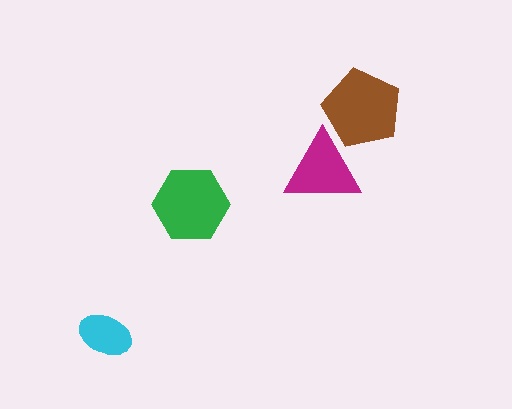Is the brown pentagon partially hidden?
Yes, it is partially covered by another shape.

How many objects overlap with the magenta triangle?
1 object overlaps with the magenta triangle.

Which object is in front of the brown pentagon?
The magenta triangle is in front of the brown pentagon.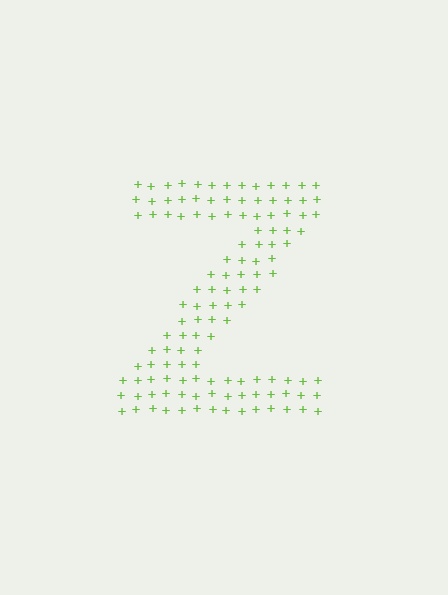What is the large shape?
The large shape is the letter Z.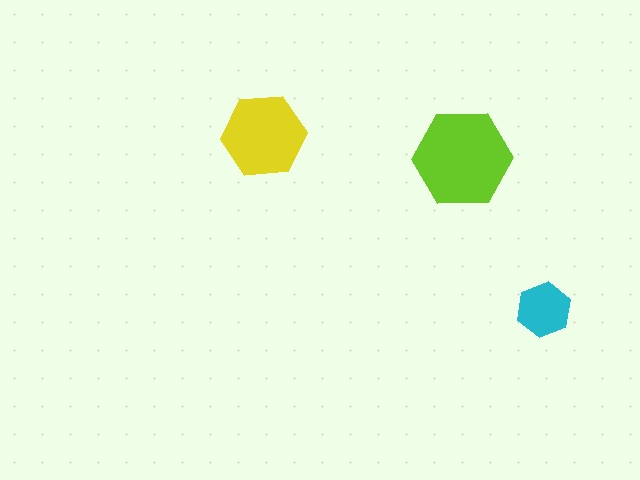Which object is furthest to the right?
The cyan hexagon is rightmost.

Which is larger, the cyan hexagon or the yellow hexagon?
The yellow one.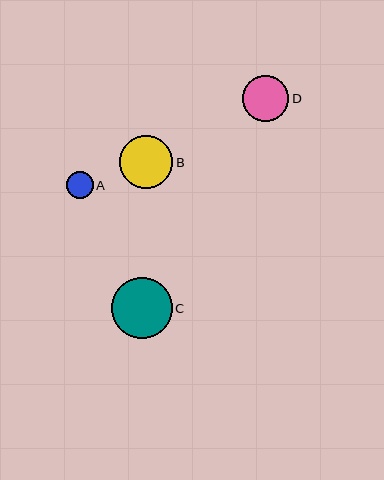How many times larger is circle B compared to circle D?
Circle B is approximately 1.1 times the size of circle D.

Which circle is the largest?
Circle C is the largest with a size of approximately 61 pixels.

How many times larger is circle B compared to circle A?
Circle B is approximately 2.0 times the size of circle A.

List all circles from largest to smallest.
From largest to smallest: C, B, D, A.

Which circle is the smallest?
Circle A is the smallest with a size of approximately 27 pixels.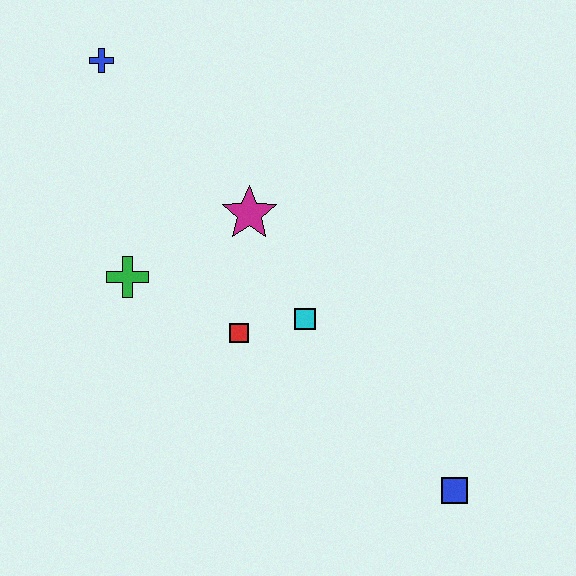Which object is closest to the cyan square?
The red square is closest to the cyan square.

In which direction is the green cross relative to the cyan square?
The green cross is to the left of the cyan square.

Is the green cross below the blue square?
No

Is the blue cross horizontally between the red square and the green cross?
No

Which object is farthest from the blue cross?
The blue square is farthest from the blue cross.